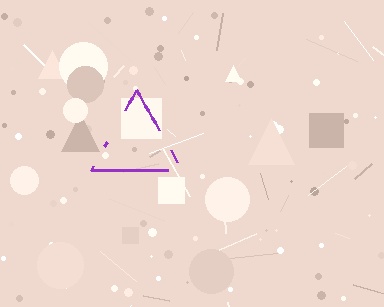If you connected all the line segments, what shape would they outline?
They would outline a triangle.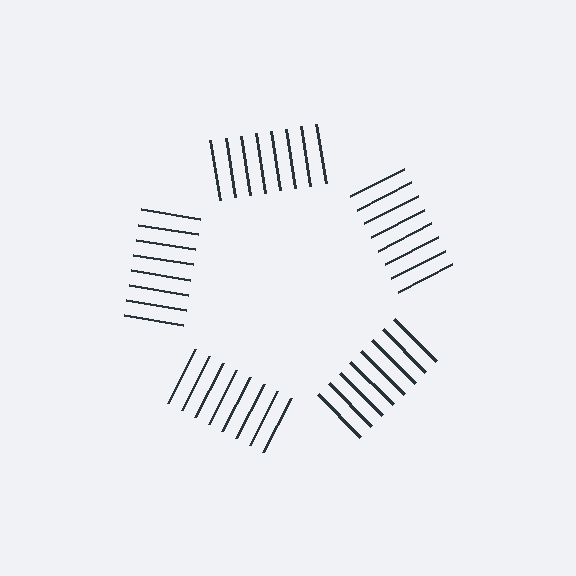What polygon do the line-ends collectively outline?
An illusory pentagon — the line segments terminate on its edges but no continuous stroke is drawn.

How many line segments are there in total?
40 — 8 along each of the 5 edges.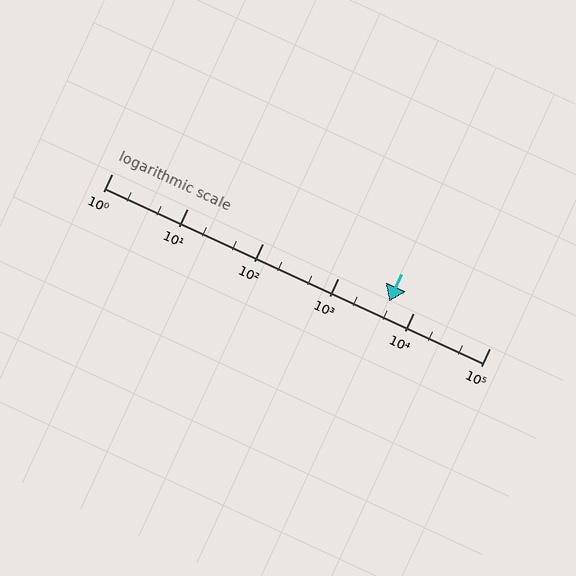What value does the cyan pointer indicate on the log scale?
The pointer indicates approximately 4700.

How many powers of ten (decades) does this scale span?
The scale spans 5 decades, from 1 to 100000.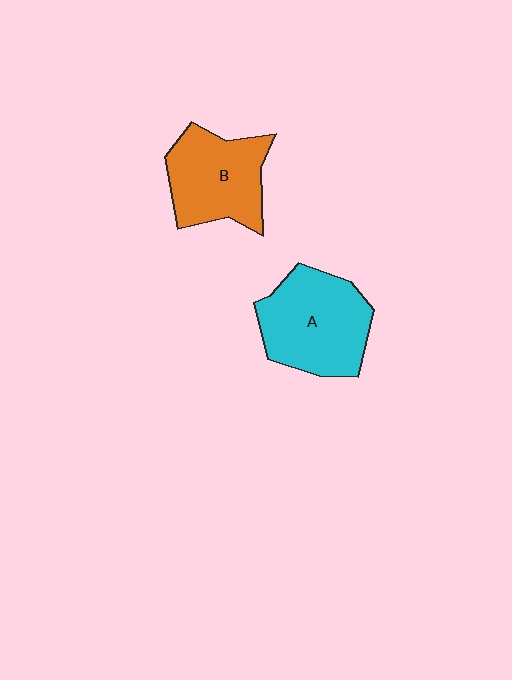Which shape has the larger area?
Shape A (cyan).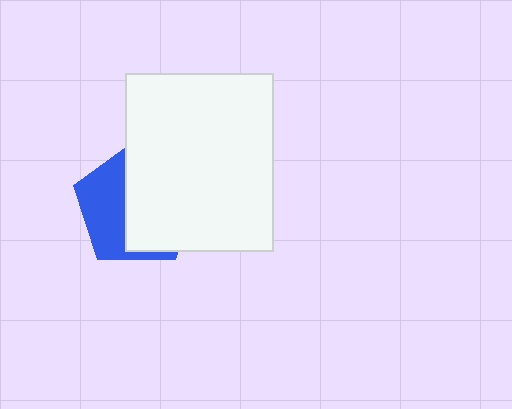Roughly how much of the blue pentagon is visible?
A small part of it is visible (roughly 42%).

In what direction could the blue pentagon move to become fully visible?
The blue pentagon could move left. That would shift it out from behind the white rectangle entirely.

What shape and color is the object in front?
The object in front is a white rectangle.